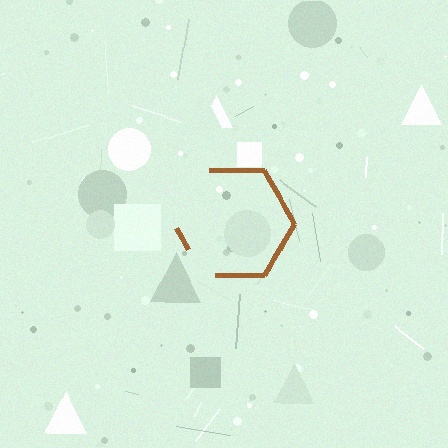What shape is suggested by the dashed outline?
The dashed outline suggests a hexagon.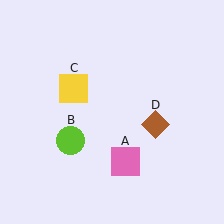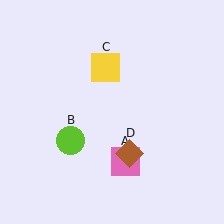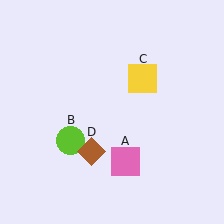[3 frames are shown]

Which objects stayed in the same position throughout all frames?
Pink square (object A) and lime circle (object B) remained stationary.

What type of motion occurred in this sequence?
The yellow square (object C), brown diamond (object D) rotated clockwise around the center of the scene.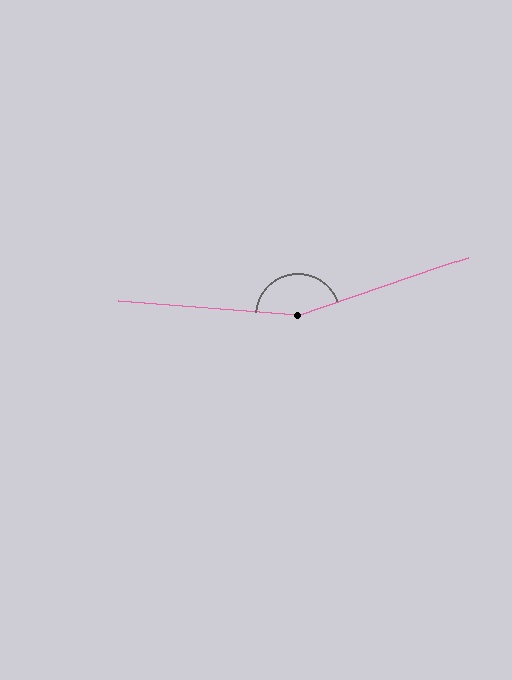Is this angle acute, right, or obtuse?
It is obtuse.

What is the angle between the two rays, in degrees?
Approximately 156 degrees.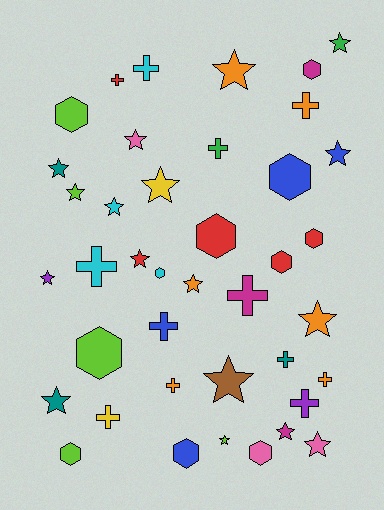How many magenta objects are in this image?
There are 3 magenta objects.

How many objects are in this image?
There are 40 objects.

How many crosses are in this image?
There are 12 crosses.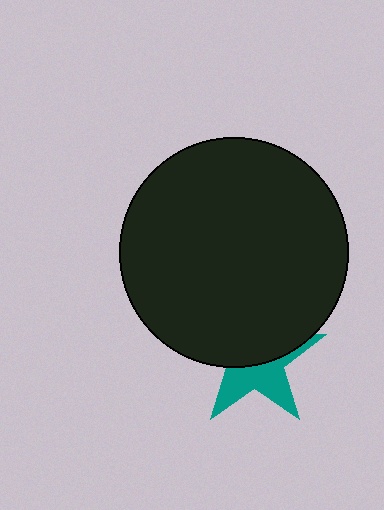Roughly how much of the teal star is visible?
A small part of it is visible (roughly 43%).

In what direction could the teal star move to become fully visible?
The teal star could move down. That would shift it out from behind the black circle entirely.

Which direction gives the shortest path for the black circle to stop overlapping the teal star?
Moving up gives the shortest separation.